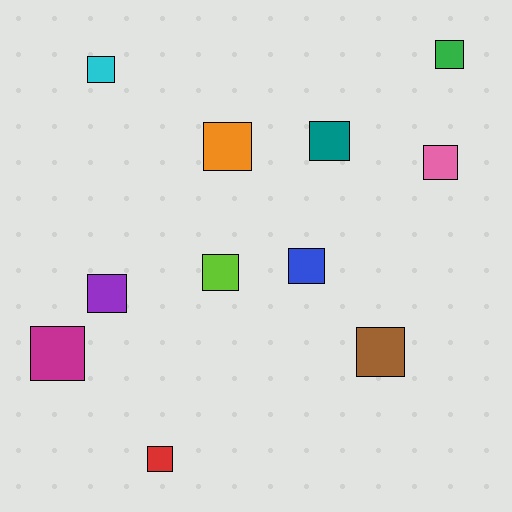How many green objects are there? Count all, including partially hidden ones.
There is 1 green object.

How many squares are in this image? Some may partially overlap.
There are 11 squares.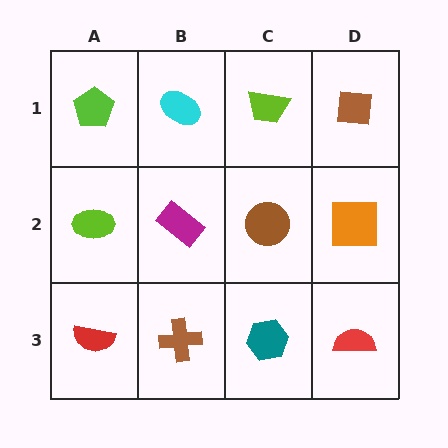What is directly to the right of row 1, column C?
A brown square.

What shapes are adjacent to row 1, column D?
An orange square (row 2, column D), a lime trapezoid (row 1, column C).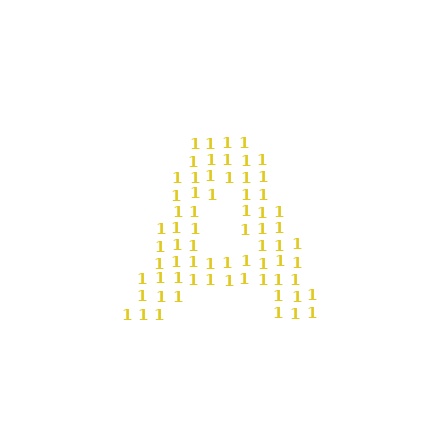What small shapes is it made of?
It is made of small digit 1's.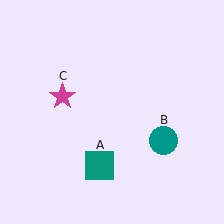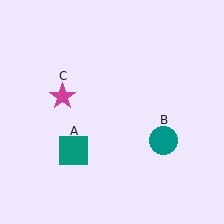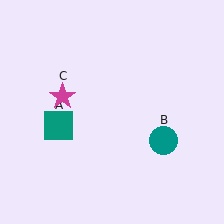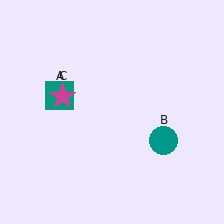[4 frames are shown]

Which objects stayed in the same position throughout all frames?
Teal circle (object B) and magenta star (object C) remained stationary.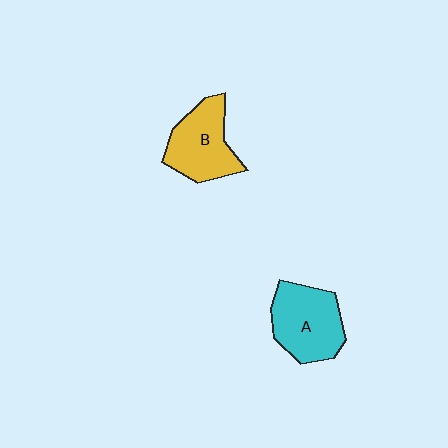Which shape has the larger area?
Shape A (cyan).